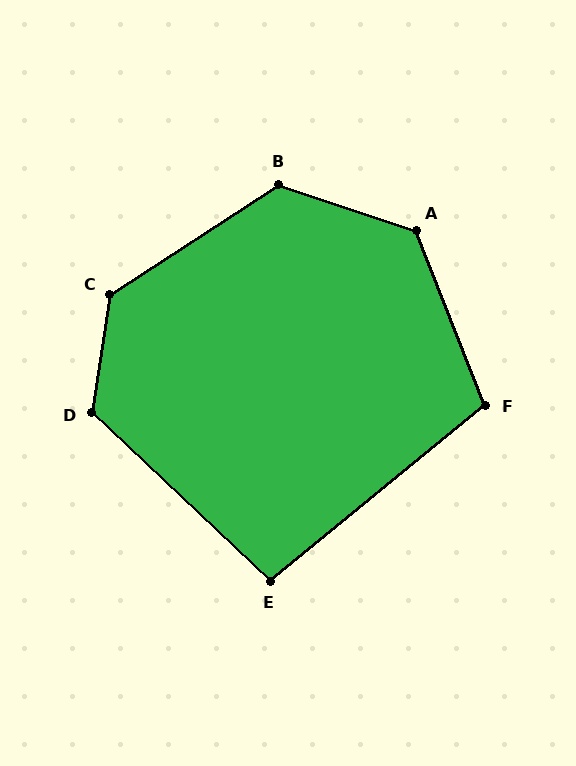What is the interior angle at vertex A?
Approximately 131 degrees (obtuse).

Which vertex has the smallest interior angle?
E, at approximately 97 degrees.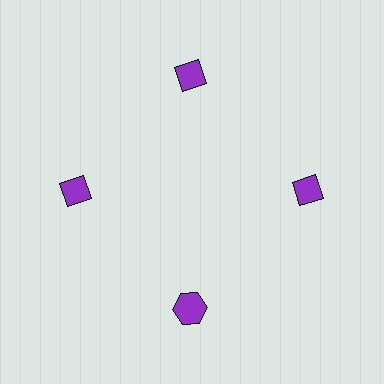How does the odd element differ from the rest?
It has a different shape: hexagon instead of diamond.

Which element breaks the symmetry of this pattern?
The purple hexagon at roughly the 6 o'clock position breaks the symmetry. All other shapes are purple diamonds.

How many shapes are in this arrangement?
There are 4 shapes arranged in a ring pattern.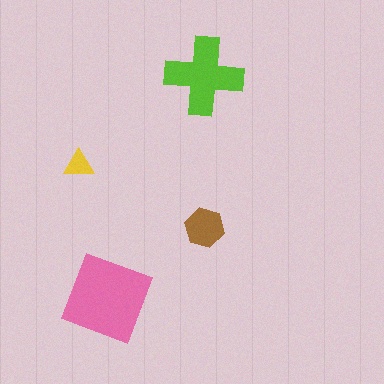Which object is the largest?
The pink diamond.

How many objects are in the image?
There are 4 objects in the image.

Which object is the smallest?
The yellow triangle.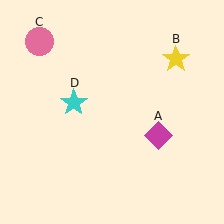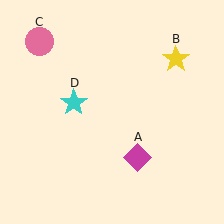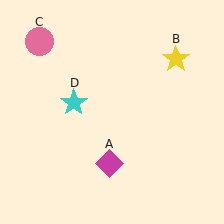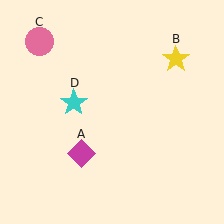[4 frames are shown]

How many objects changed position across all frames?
1 object changed position: magenta diamond (object A).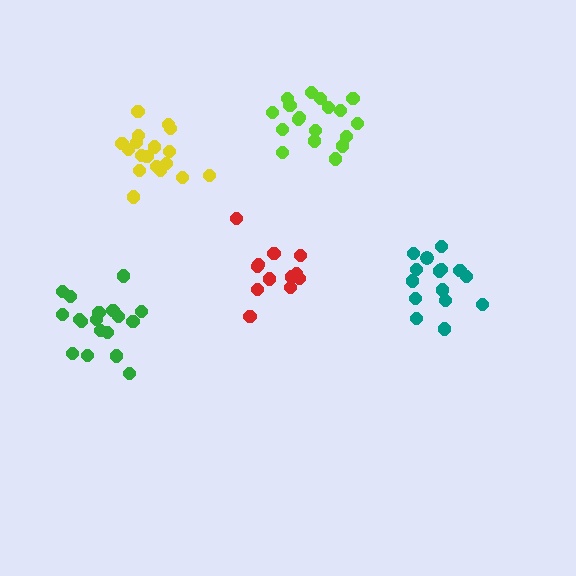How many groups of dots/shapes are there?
There are 5 groups.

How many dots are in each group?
Group 1: 13 dots, Group 2: 15 dots, Group 3: 18 dots, Group 4: 18 dots, Group 5: 19 dots (83 total).